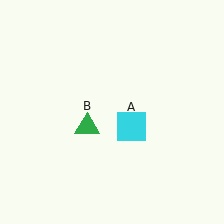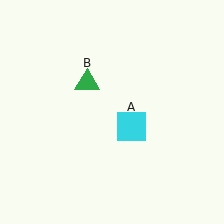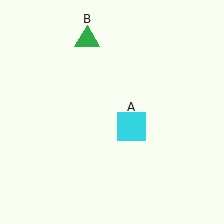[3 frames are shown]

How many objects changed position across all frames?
1 object changed position: green triangle (object B).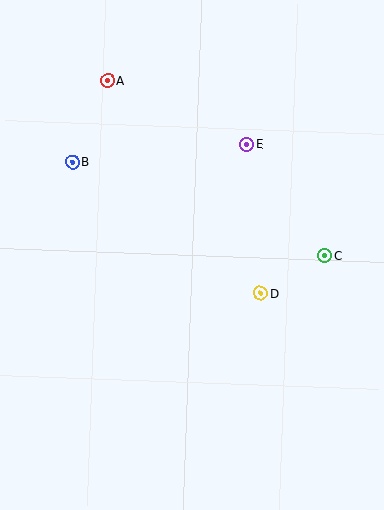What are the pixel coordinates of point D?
Point D is at (261, 293).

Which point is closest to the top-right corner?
Point E is closest to the top-right corner.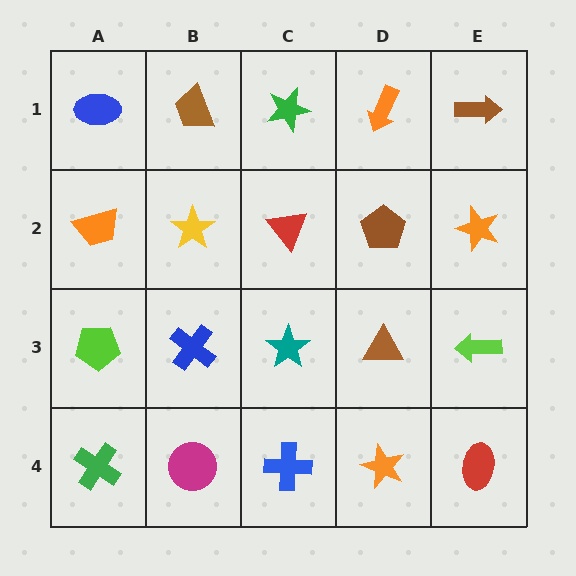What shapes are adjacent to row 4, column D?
A brown triangle (row 3, column D), a blue cross (row 4, column C), a red ellipse (row 4, column E).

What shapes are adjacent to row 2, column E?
A brown arrow (row 1, column E), a lime arrow (row 3, column E), a brown pentagon (row 2, column D).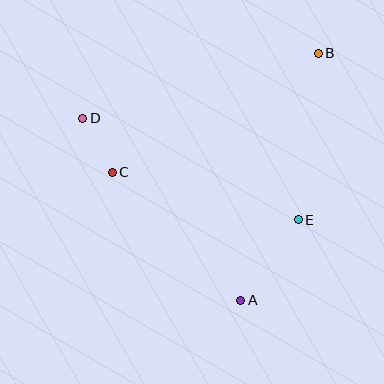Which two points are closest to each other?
Points C and D are closest to each other.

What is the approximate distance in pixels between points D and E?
The distance between D and E is approximately 238 pixels.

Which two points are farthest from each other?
Points A and B are farthest from each other.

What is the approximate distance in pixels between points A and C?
The distance between A and C is approximately 181 pixels.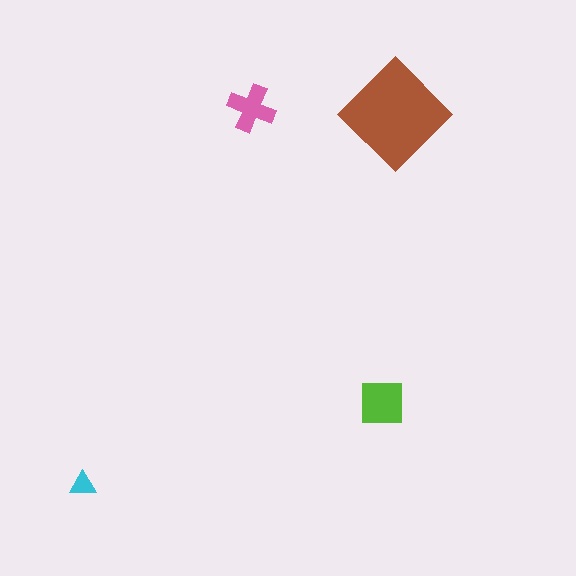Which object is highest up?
The pink cross is topmost.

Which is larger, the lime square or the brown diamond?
The brown diamond.